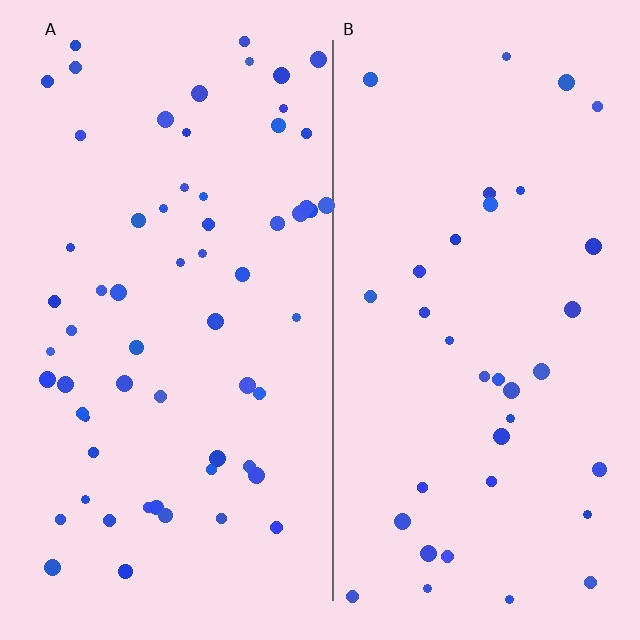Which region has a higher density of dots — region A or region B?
A (the left).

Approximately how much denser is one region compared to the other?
Approximately 1.7× — region A over region B.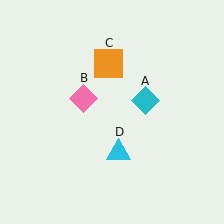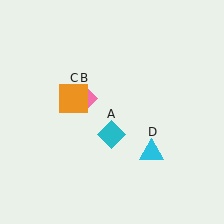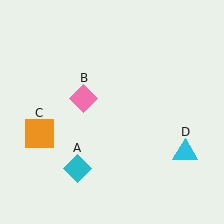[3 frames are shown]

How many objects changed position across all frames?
3 objects changed position: cyan diamond (object A), orange square (object C), cyan triangle (object D).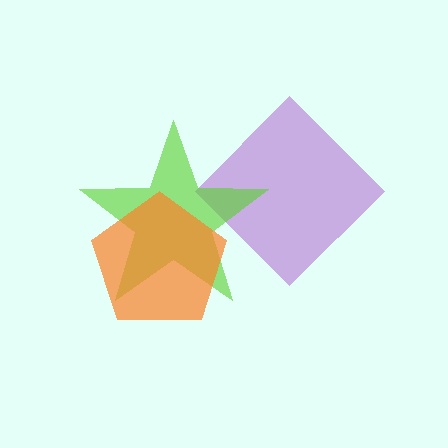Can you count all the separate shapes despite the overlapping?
Yes, there are 3 separate shapes.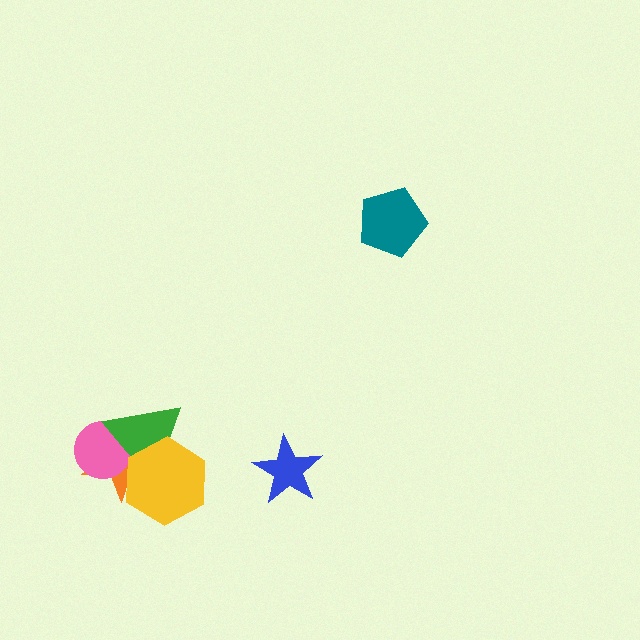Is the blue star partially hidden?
No, no other shape covers it.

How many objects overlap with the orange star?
3 objects overlap with the orange star.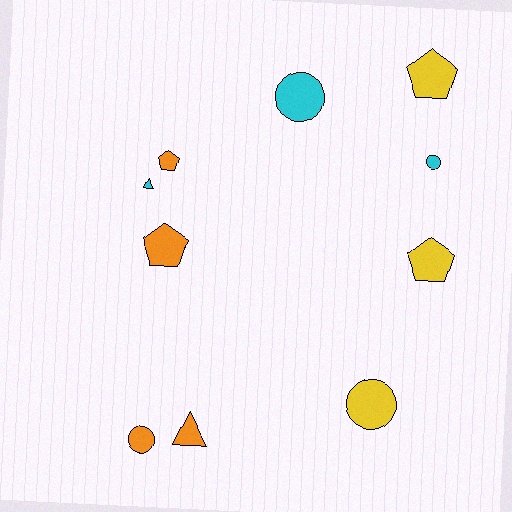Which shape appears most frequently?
Pentagon, with 4 objects.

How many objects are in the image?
There are 10 objects.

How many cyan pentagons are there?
There are no cyan pentagons.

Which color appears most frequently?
Orange, with 4 objects.